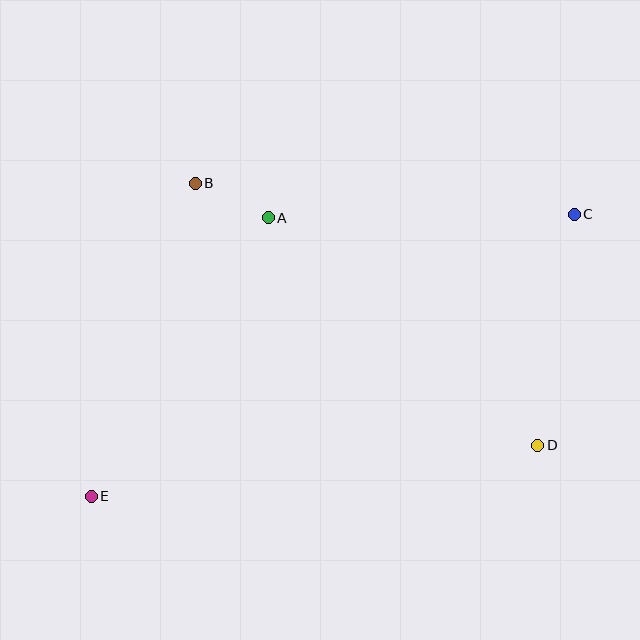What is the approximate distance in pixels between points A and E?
The distance between A and E is approximately 330 pixels.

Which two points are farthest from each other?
Points C and E are farthest from each other.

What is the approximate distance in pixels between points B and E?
The distance between B and E is approximately 330 pixels.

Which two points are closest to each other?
Points A and B are closest to each other.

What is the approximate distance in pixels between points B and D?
The distance between B and D is approximately 431 pixels.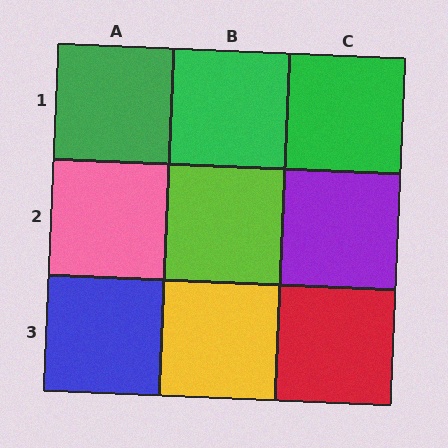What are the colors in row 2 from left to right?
Pink, lime, purple.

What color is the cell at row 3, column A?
Blue.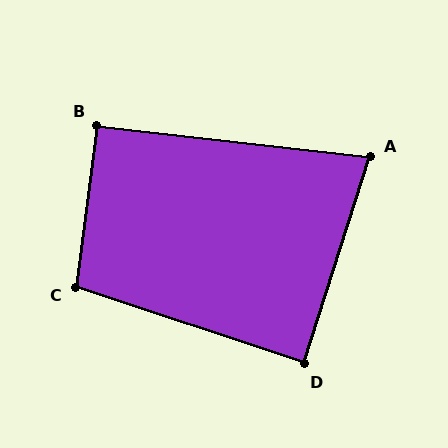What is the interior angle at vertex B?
Approximately 91 degrees (approximately right).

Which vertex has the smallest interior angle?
A, at approximately 79 degrees.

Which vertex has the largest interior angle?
C, at approximately 101 degrees.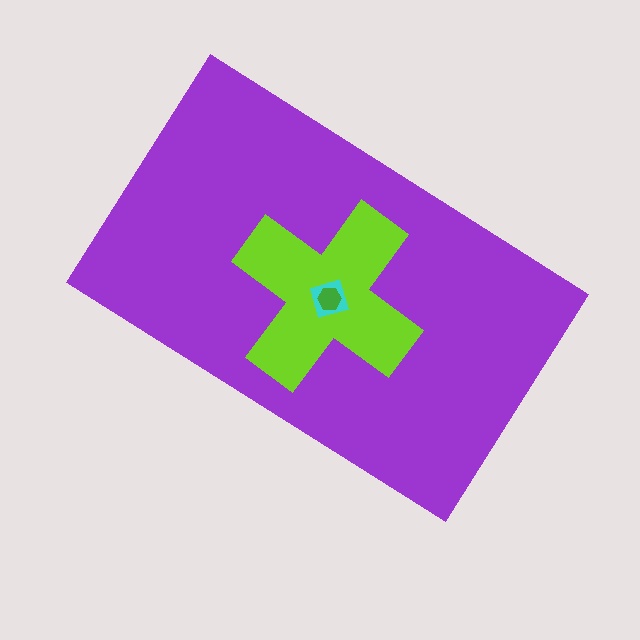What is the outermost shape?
The purple rectangle.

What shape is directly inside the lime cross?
The cyan diamond.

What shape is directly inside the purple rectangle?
The lime cross.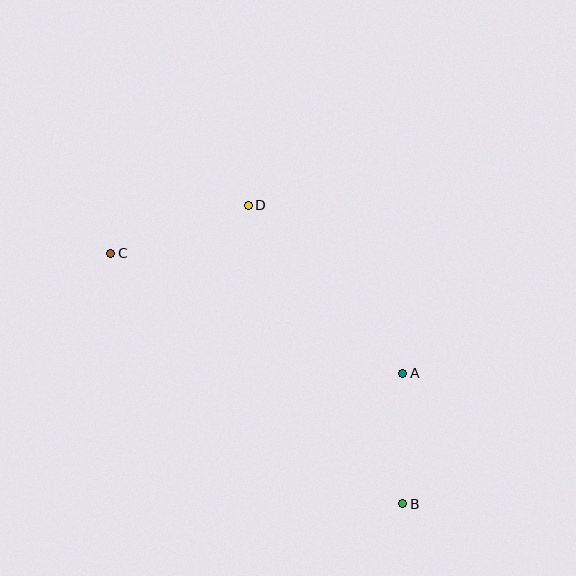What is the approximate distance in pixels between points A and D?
The distance between A and D is approximately 228 pixels.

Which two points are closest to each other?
Points A and B are closest to each other.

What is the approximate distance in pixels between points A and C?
The distance between A and C is approximately 316 pixels.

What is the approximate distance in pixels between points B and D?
The distance between B and D is approximately 336 pixels.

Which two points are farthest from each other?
Points B and C are farthest from each other.